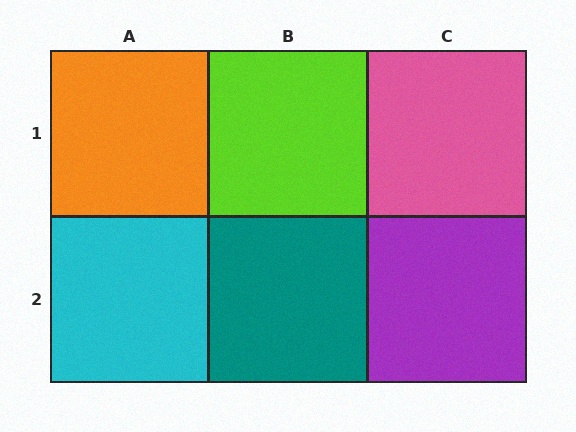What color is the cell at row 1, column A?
Orange.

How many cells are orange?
1 cell is orange.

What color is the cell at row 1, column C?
Pink.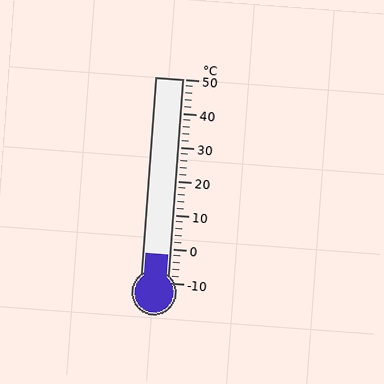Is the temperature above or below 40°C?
The temperature is below 40°C.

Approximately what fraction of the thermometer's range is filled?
The thermometer is filled to approximately 15% of its range.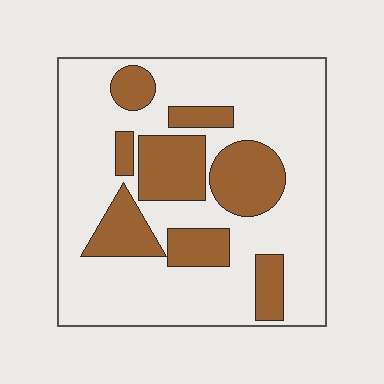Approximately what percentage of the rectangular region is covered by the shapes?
Approximately 30%.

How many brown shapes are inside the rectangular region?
8.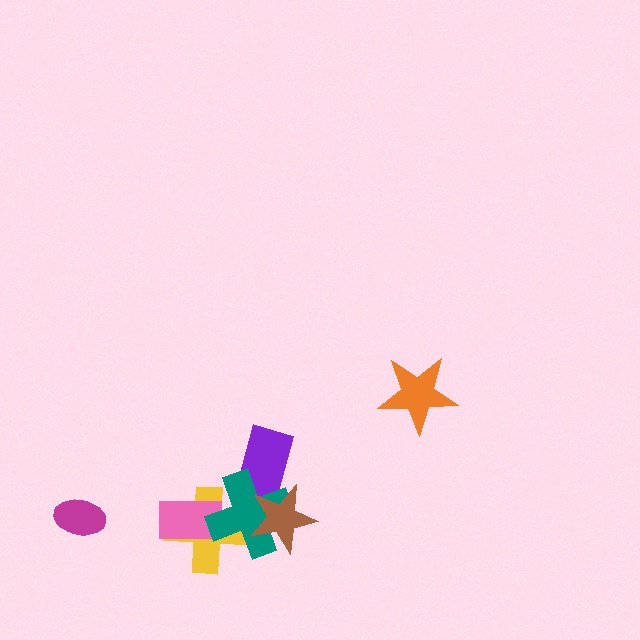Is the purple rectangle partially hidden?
Yes, it is partially covered by another shape.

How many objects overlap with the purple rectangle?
2 objects overlap with the purple rectangle.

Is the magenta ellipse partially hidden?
No, no other shape covers it.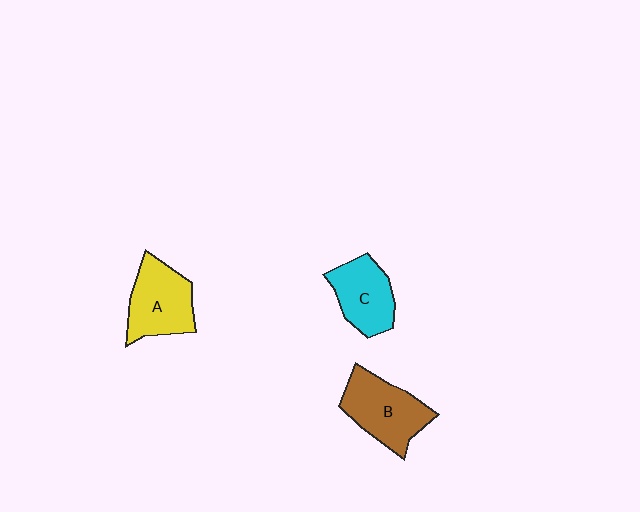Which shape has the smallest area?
Shape C (cyan).